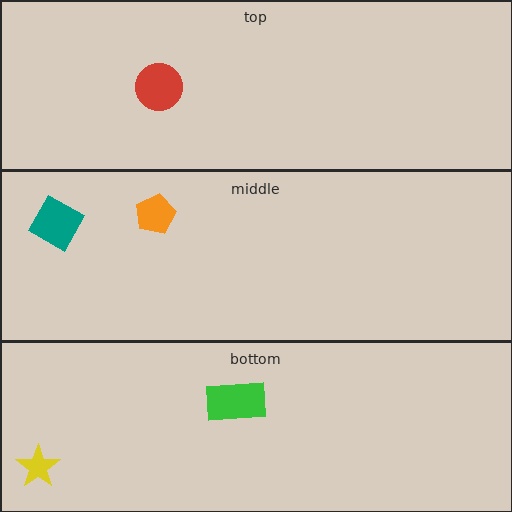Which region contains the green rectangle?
The bottom region.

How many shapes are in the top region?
1.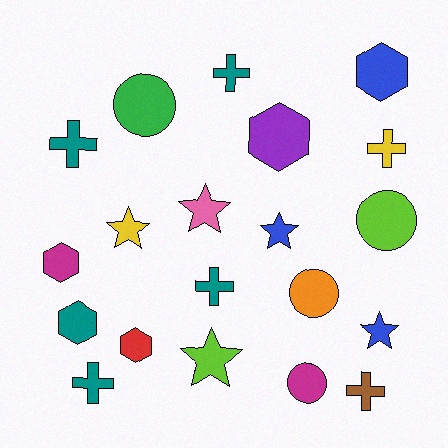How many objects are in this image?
There are 20 objects.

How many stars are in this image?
There are 5 stars.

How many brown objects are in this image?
There is 1 brown object.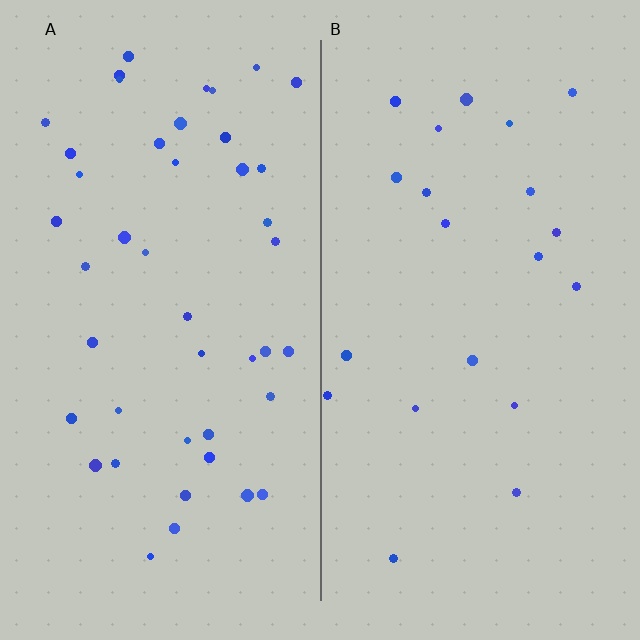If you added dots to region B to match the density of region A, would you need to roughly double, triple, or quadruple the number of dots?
Approximately double.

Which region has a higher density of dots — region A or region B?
A (the left).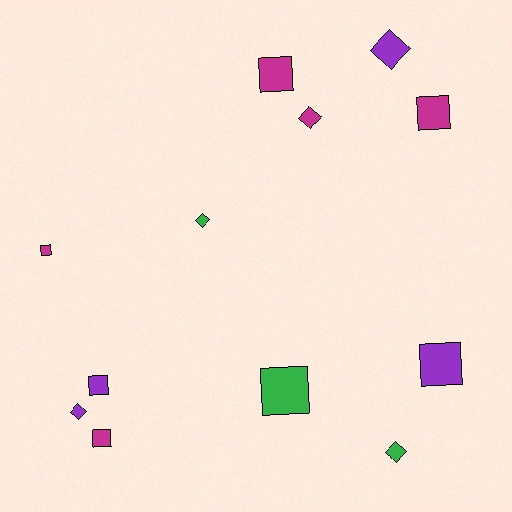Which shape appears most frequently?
Square, with 7 objects.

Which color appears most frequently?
Magenta, with 5 objects.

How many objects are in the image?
There are 12 objects.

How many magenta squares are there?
There are 4 magenta squares.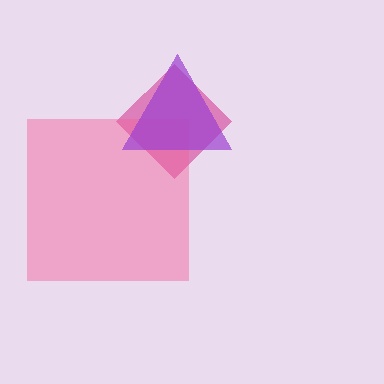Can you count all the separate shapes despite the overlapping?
Yes, there are 3 separate shapes.